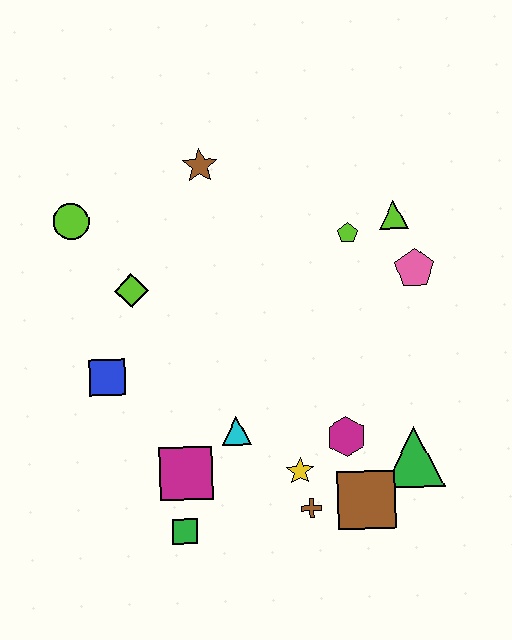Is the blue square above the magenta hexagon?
Yes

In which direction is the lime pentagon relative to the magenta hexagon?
The lime pentagon is above the magenta hexagon.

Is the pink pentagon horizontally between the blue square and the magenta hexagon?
No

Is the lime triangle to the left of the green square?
No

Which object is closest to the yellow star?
The brown cross is closest to the yellow star.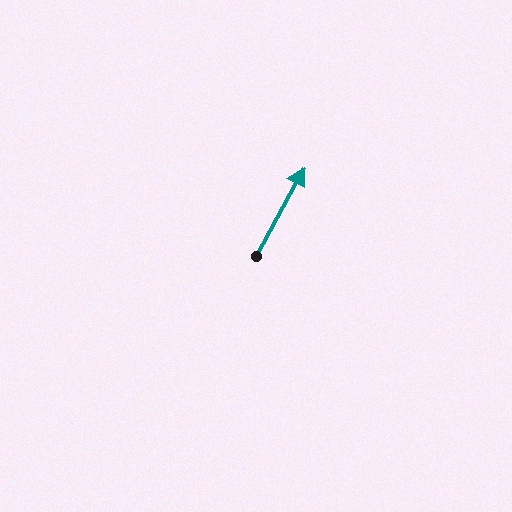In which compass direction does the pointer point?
Northeast.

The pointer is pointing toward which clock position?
Roughly 1 o'clock.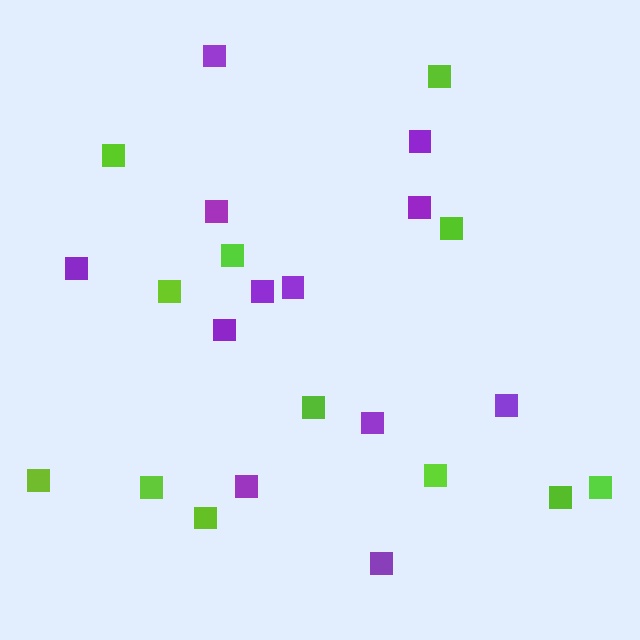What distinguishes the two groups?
There are 2 groups: one group of lime squares (12) and one group of purple squares (12).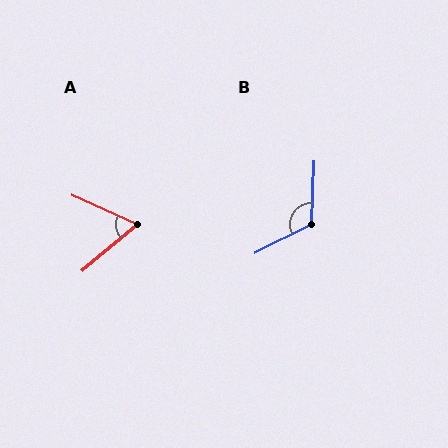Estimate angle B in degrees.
Approximately 119 degrees.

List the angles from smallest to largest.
A (64°), B (119°).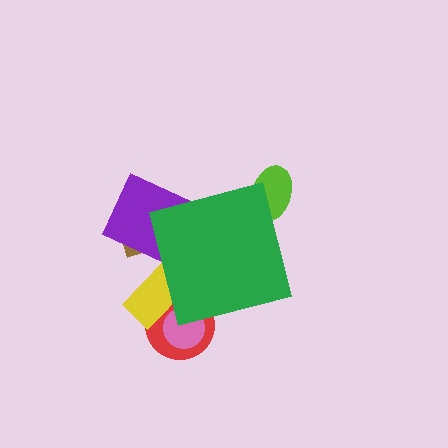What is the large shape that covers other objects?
A green square.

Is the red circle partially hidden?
Yes, the red circle is partially hidden behind the green square.